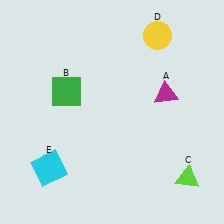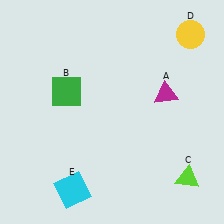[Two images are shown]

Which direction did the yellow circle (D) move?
The yellow circle (D) moved right.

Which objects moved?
The objects that moved are: the yellow circle (D), the cyan square (E).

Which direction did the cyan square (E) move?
The cyan square (E) moved right.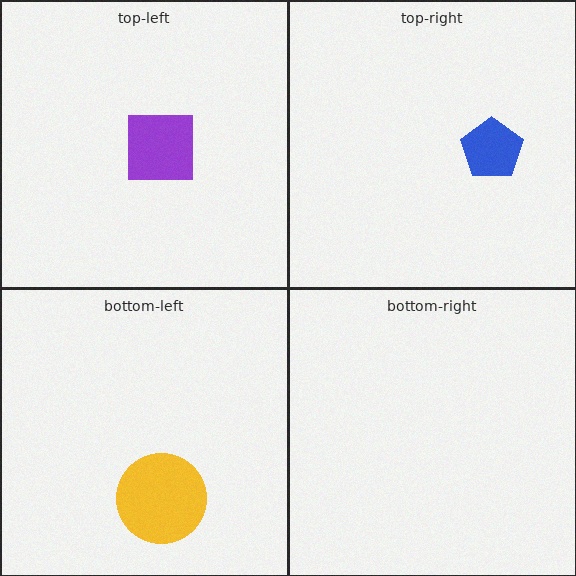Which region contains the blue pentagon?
The top-right region.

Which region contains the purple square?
The top-left region.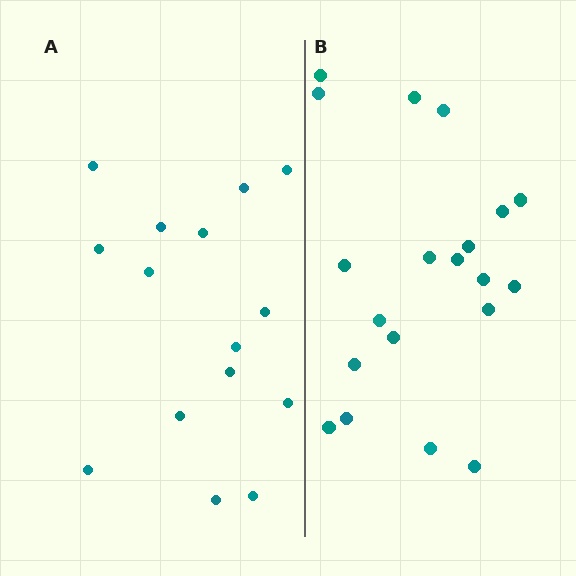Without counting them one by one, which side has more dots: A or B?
Region B (the right region) has more dots.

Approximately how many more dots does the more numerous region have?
Region B has about 5 more dots than region A.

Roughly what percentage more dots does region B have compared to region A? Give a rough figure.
About 35% more.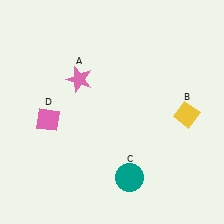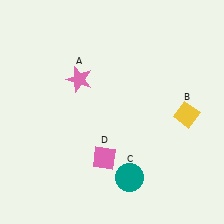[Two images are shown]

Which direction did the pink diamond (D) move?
The pink diamond (D) moved right.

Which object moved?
The pink diamond (D) moved right.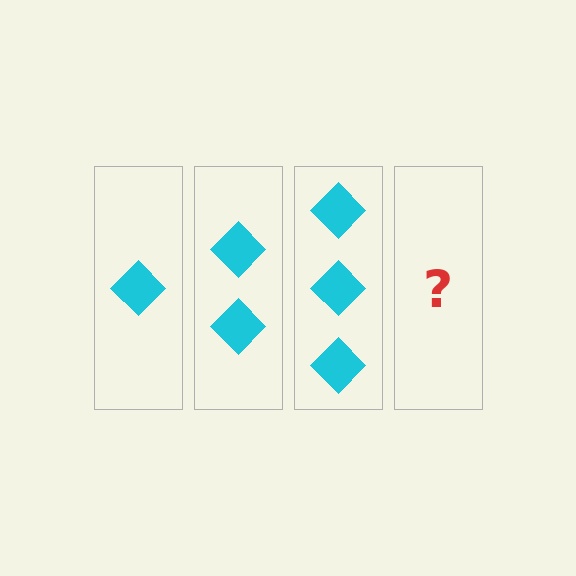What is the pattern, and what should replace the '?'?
The pattern is that each step adds one more diamond. The '?' should be 4 diamonds.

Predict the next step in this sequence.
The next step is 4 diamonds.